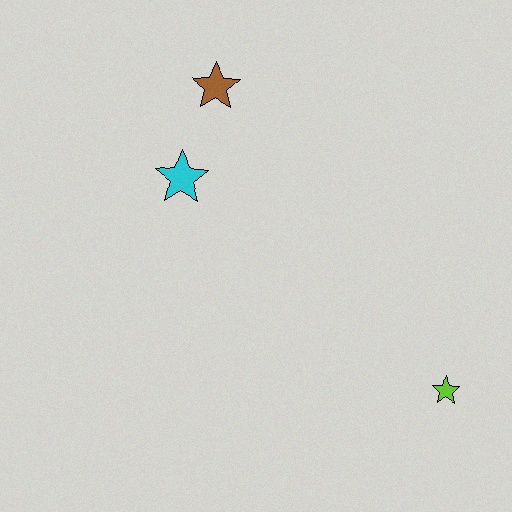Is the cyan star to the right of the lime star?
No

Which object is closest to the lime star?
The cyan star is closest to the lime star.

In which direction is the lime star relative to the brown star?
The lime star is below the brown star.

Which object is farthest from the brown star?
The lime star is farthest from the brown star.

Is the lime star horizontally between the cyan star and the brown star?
No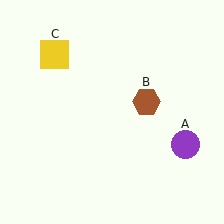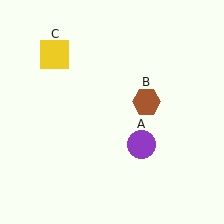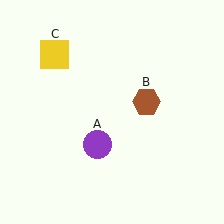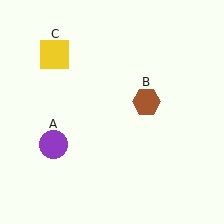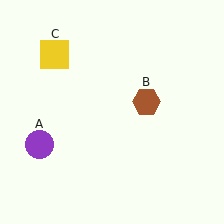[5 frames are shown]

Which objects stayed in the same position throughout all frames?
Brown hexagon (object B) and yellow square (object C) remained stationary.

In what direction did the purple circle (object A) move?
The purple circle (object A) moved left.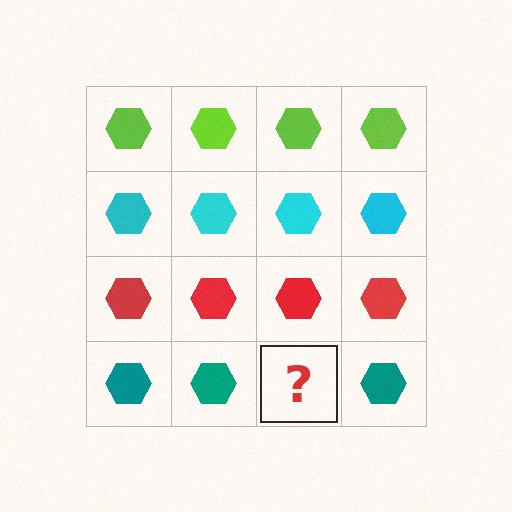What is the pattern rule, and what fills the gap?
The rule is that each row has a consistent color. The gap should be filled with a teal hexagon.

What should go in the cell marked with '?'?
The missing cell should contain a teal hexagon.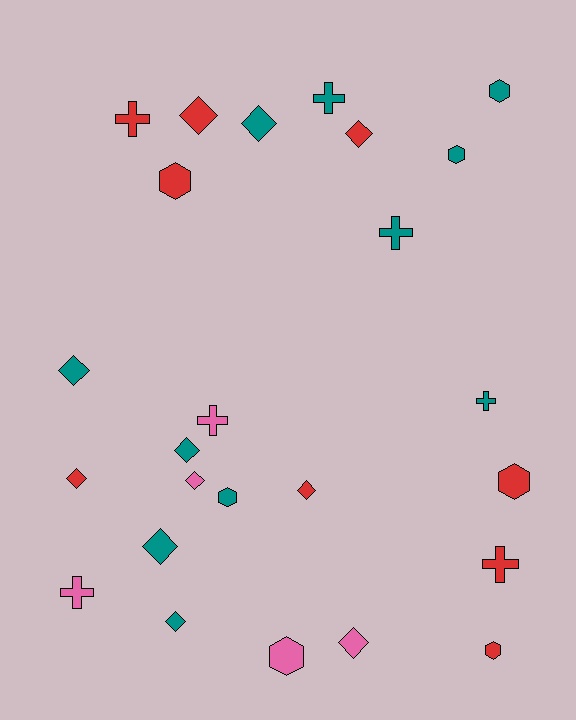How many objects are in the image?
There are 25 objects.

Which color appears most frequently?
Teal, with 11 objects.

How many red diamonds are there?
There are 4 red diamonds.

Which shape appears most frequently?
Diamond, with 11 objects.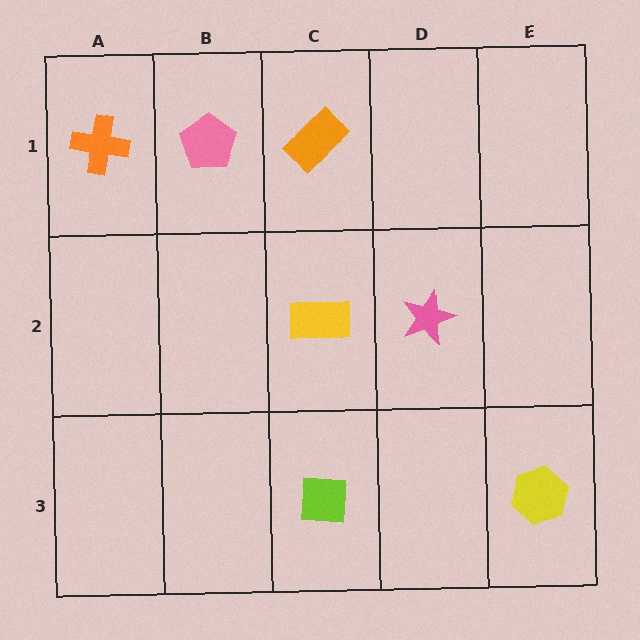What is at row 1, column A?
An orange cross.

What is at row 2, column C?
A yellow rectangle.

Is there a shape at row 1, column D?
No, that cell is empty.